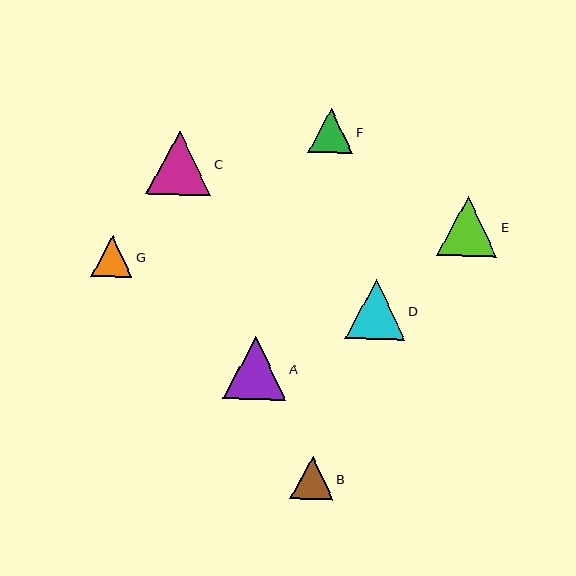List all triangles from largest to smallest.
From largest to smallest: C, A, D, E, F, B, G.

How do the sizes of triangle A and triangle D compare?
Triangle A and triangle D are approximately the same size.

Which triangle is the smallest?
Triangle G is the smallest with a size of approximately 41 pixels.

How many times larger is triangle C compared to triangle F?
Triangle C is approximately 1.5 times the size of triangle F.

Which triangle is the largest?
Triangle C is the largest with a size of approximately 65 pixels.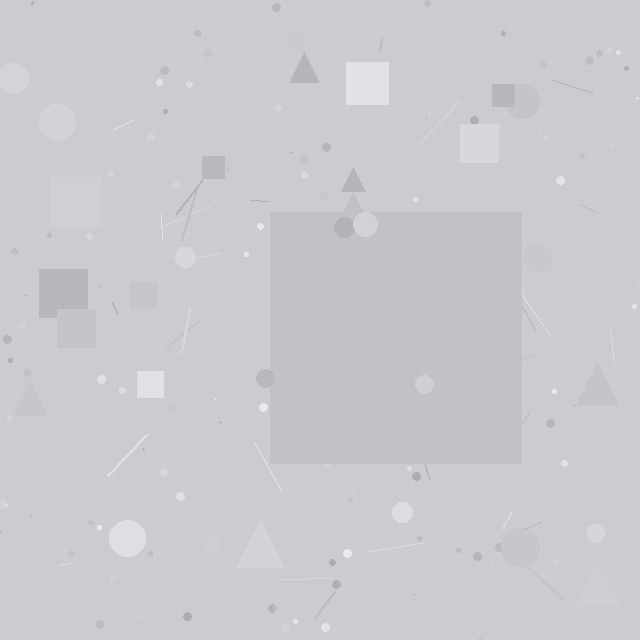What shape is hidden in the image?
A square is hidden in the image.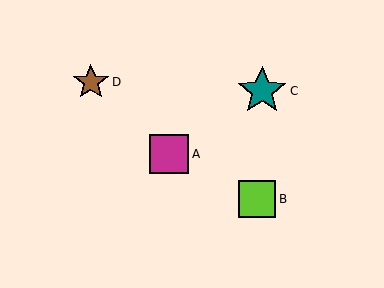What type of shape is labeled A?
Shape A is a magenta square.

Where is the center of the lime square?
The center of the lime square is at (257, 199).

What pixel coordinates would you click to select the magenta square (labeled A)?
Click at (169, 154) to select the magenta square A.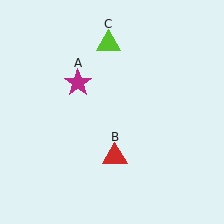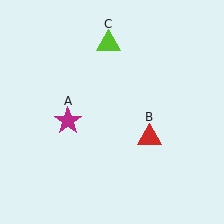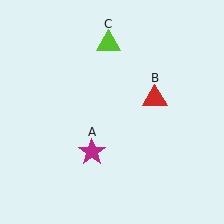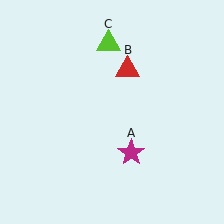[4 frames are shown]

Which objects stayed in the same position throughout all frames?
Lime triangle (object C) remained stationary.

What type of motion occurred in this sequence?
The magenta star (object A), red triangle (object B) rotated counterclockwise around the center of the scene.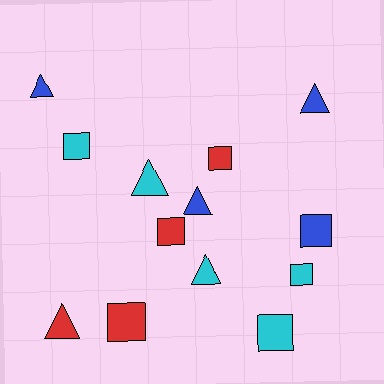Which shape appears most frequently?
Square, with 7 objects.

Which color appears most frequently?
Cyan, with 5 objects.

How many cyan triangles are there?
There are 2 cyan triangles.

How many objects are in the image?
There are 13 objects.